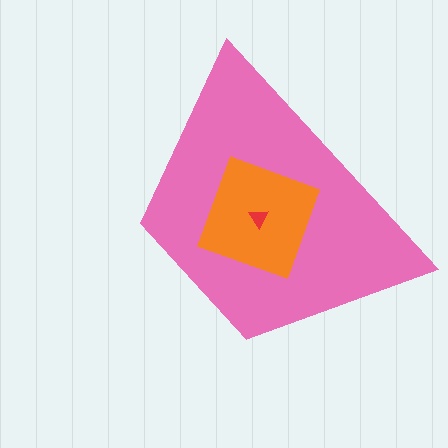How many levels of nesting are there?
3.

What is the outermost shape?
The pink trapezoid.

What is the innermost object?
The red triangle.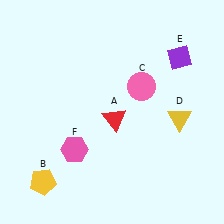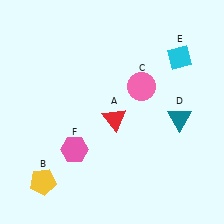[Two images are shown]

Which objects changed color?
D changed from yellow to teal. E changed from purple to cyan.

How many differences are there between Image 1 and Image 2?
There are 2 differences between the two images.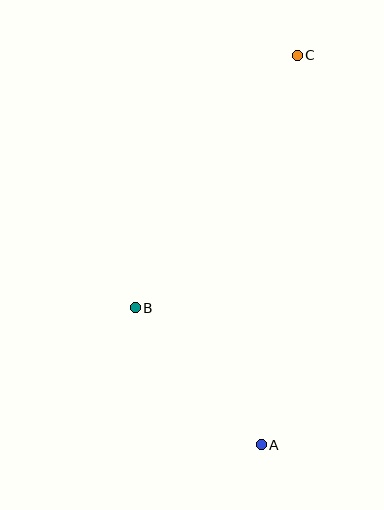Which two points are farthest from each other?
Points A and C are farthest from each other.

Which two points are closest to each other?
Points A and B are closest to each other.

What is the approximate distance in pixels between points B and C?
The distance between B and C is approximately 300 pixels.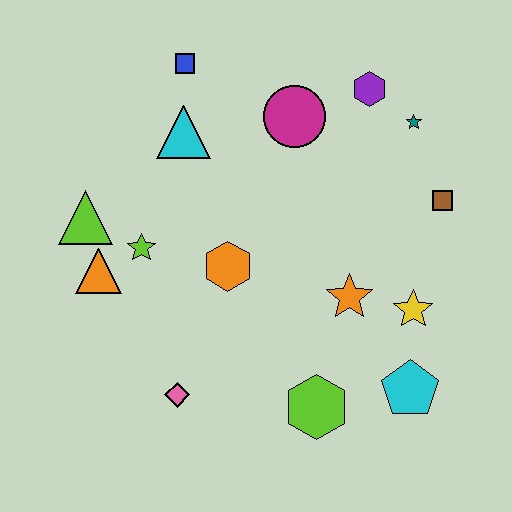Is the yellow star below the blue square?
Yes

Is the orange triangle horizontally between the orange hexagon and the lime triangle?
Yes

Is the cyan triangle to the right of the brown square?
No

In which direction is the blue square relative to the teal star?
The blue square is to the left of the teal star.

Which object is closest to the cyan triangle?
The blue square is closest to the cyan triangle.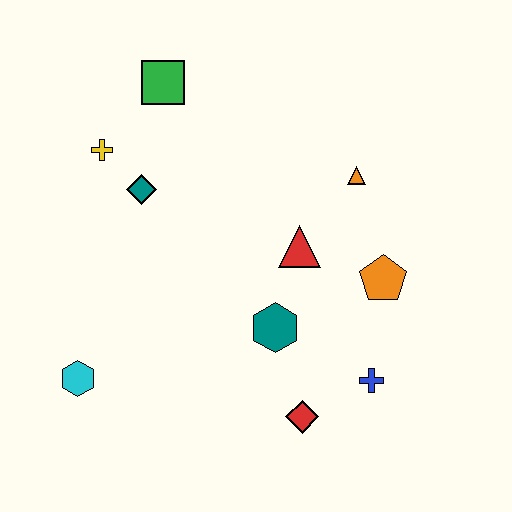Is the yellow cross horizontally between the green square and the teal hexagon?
No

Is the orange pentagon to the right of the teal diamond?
Yes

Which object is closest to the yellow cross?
The teal diamond is closest to the yellow cross.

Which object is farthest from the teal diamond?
The blue cross is farthest from the teal diamond.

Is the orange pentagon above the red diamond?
Yes